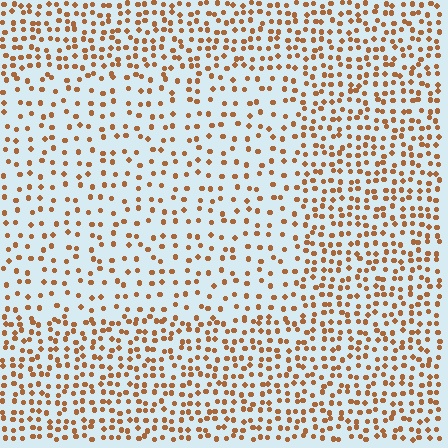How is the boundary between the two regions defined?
The boundary is defined by a change in element density (approximately 1.9x ratio). All elements are the same color, size, and shape.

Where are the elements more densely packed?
The elements are more densely packed outside the rectangle boundary.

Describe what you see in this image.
The image contains small brown elements arranged at two different densities. A rectangle-shaped region is visible where the elements are less densely packed than the surrounding area.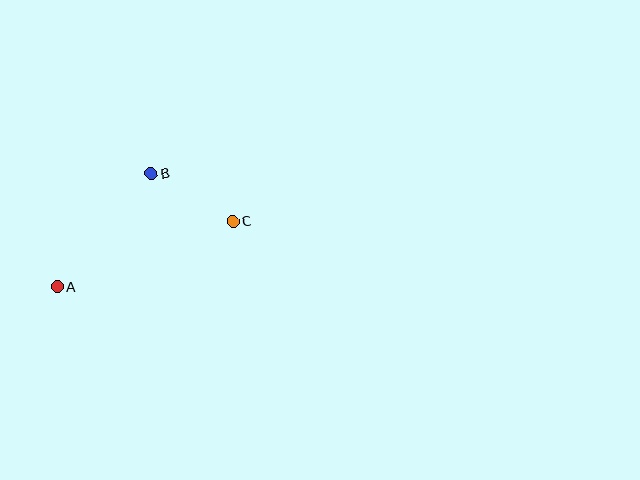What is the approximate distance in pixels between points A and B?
The distance between A and B is approximately 147 pixels.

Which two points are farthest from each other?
Points A and C are farthest from each other.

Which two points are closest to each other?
Points B and C are closest to each other.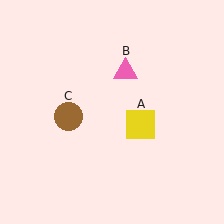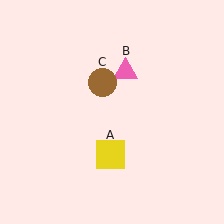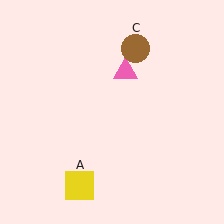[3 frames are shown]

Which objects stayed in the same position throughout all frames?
Pink triangle (object B) remained stationary.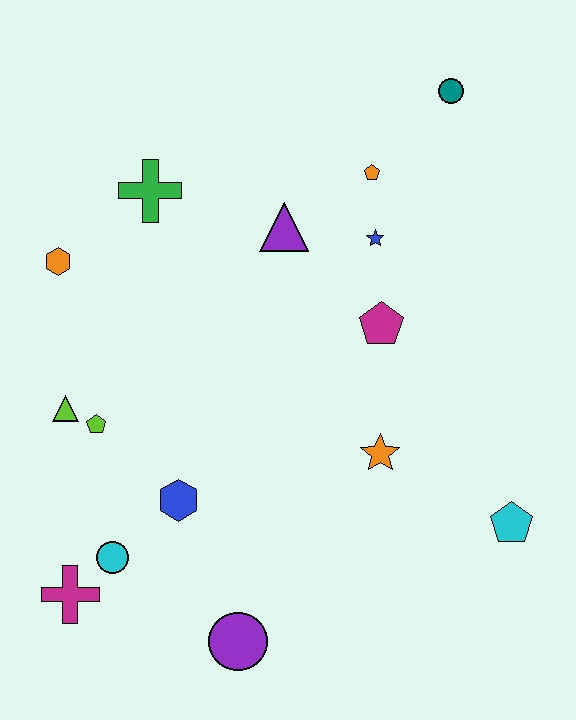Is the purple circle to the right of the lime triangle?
Yes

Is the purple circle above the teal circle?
No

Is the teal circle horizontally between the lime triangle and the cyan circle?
No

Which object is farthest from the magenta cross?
The teal circle is farthest from the magenta cross.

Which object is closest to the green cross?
The orange hexagon is closest to the green cross.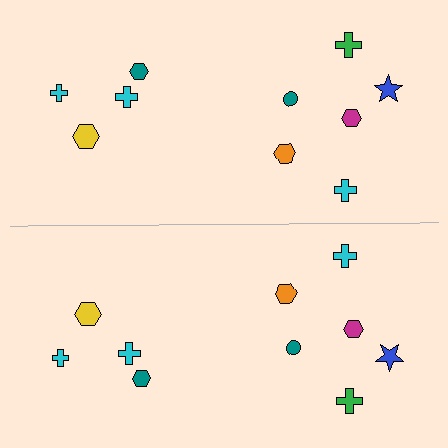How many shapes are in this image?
There are 20 shapes in this image.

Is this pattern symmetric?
Yes, this pattern has bilateral (reflection) symmetry.